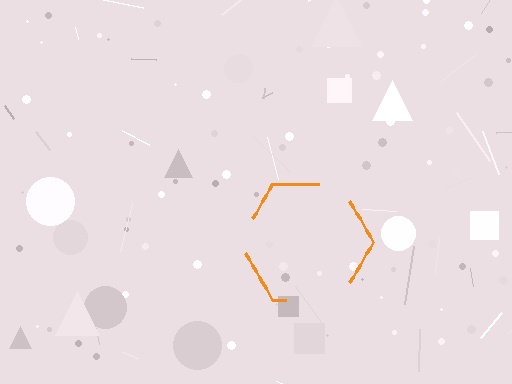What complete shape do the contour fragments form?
The contour fragments form a hexagon.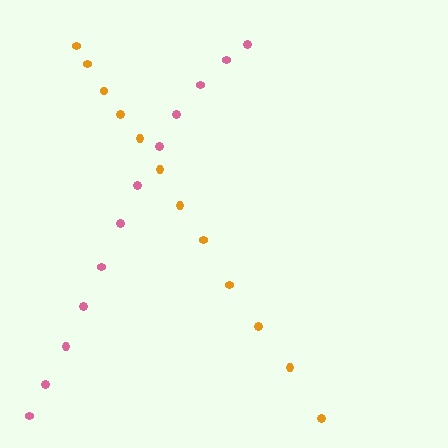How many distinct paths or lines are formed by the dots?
There are 2 distinct paths.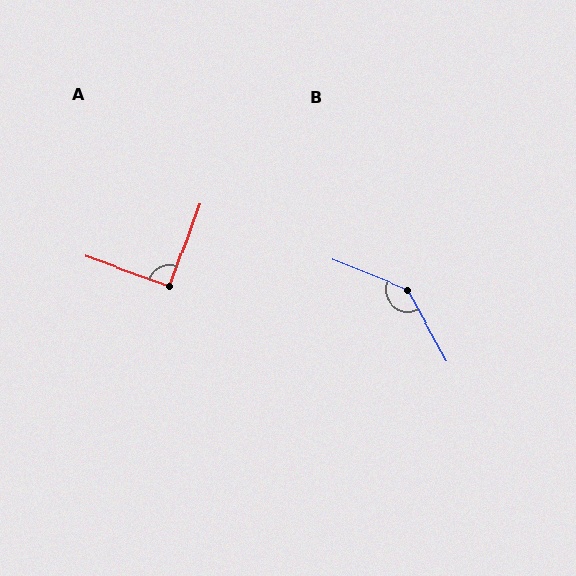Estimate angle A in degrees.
Approximately 90 degrees.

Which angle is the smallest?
A, at approximately 90 degrees.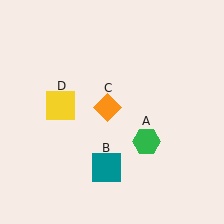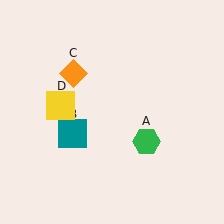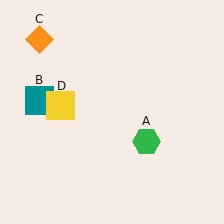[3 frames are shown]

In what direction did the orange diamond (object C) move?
The orange diamond (object C) moved up and to the left.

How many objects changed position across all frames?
2 objects changed position: teal square (object B), orange diamond (object C).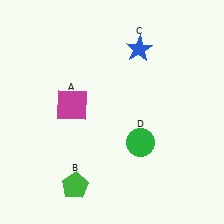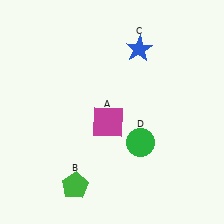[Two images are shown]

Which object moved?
The magenta square (A) moved right.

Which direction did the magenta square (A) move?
The magenta square (A) moved right.